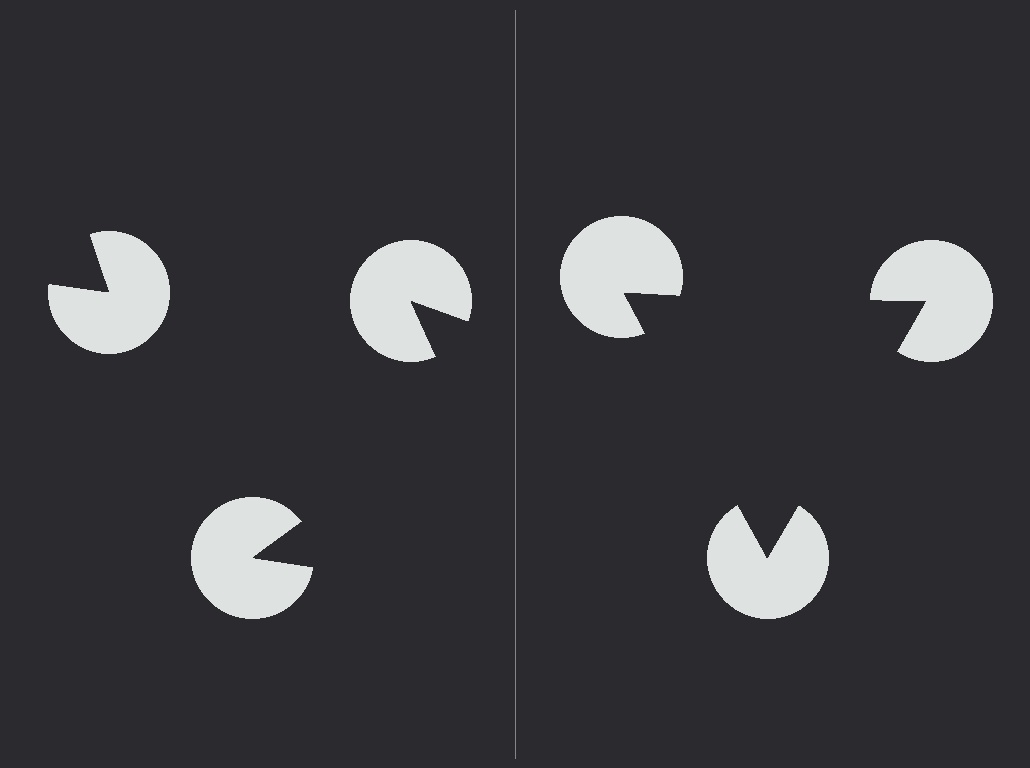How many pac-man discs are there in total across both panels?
6 — 3 on each side.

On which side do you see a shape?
An illusory triangle appears on the right side. On the left side the wedge cuts are rotated, so no coherent shape forms.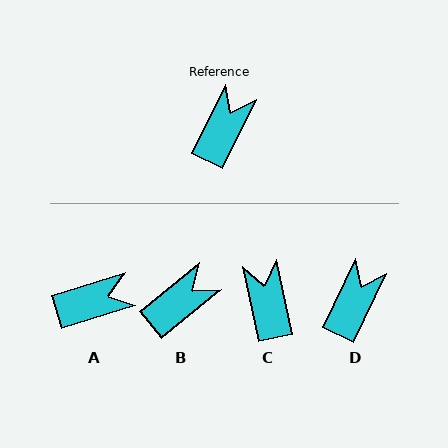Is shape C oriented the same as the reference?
No, it is off by about 37 degrees.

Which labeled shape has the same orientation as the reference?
D.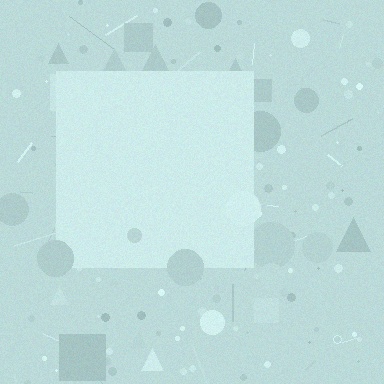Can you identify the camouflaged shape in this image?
The camouflaged shape is a square.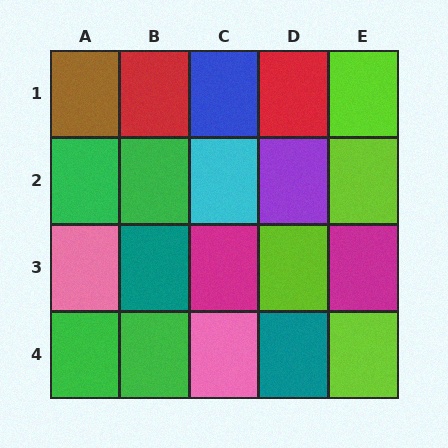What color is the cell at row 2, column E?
Lime.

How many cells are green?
4 cells are green.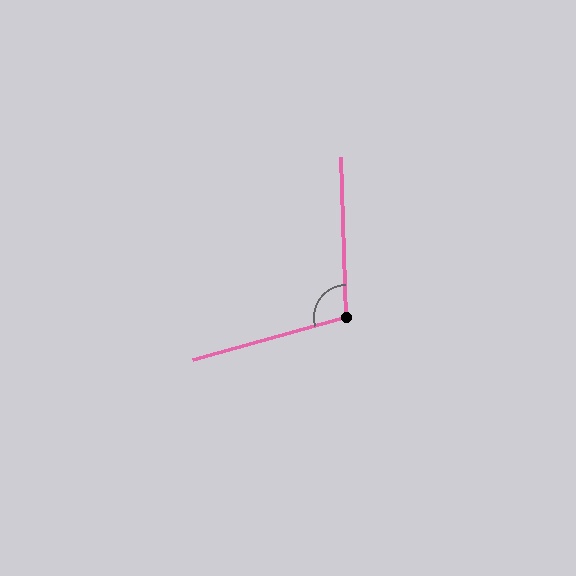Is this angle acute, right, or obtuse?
It is obtuse.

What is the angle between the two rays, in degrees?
Approximately 104 degrees.